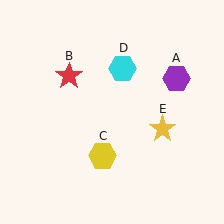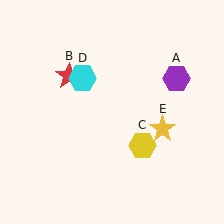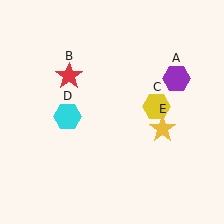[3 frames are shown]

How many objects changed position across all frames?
2 objects changed position: yellow hexagon (object C), cyan hexagon (object D).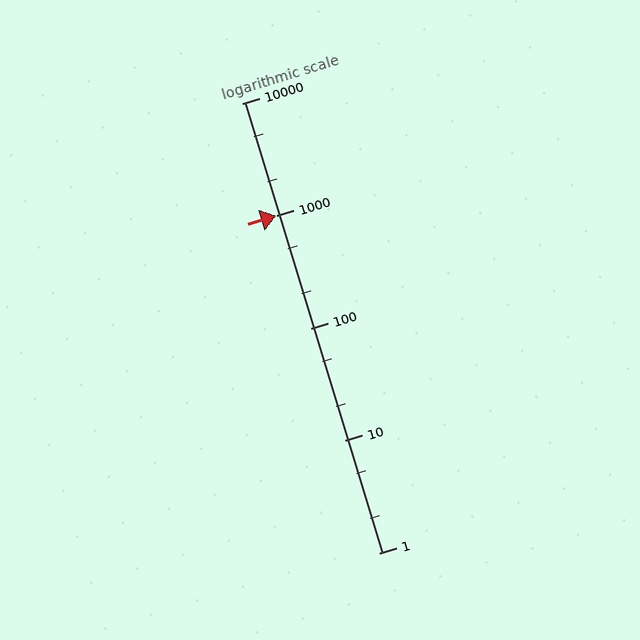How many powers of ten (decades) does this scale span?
The scale spans 4 decades, from 1 to 10000.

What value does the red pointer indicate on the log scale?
The pointer indicates approximately 1000.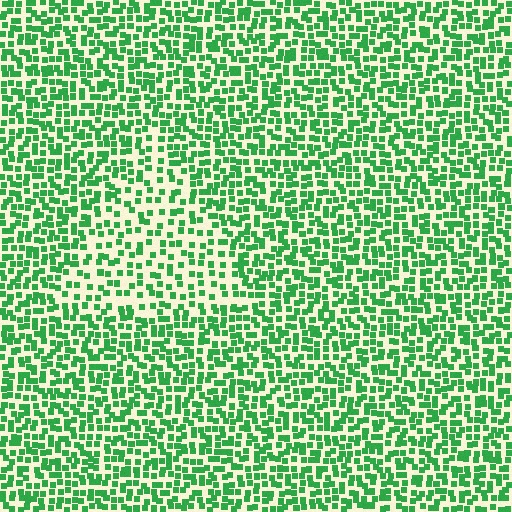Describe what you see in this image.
The image contains small green elements arranged at two different densities. A triangle-shaped region is visible where the elements are less densely packed than the surrounding area.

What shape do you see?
I see a triangle.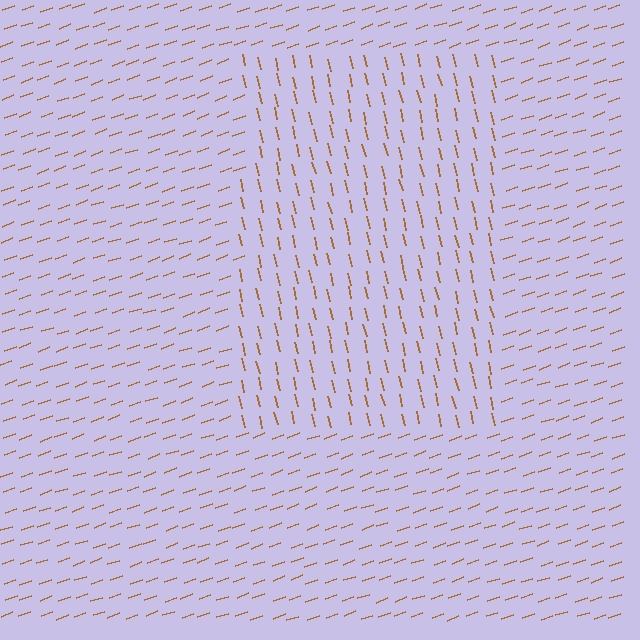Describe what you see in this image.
The image is filled with small brown line segments. A rectangle region in the image has lines oriented differently from the surrounding lines, creating a visible texture boundary.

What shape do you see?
I see a rectangle.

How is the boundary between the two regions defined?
The boundary is defined purely by a change in line orientation (approximately 84 degrees difference). All lines are the same color and thickness.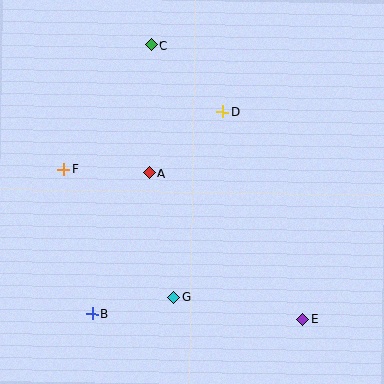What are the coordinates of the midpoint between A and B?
The midpoint between A and B is at (121, 243).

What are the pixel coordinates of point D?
Point D is at (223, 112).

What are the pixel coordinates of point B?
Point B is at (92, 314).